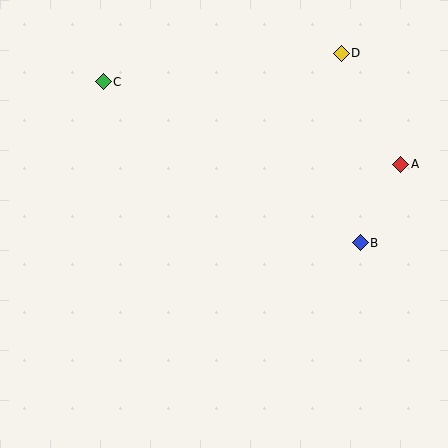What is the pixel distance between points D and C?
The distance between D and C is 240 pixels.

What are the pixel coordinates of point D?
Point D is at (341, 53).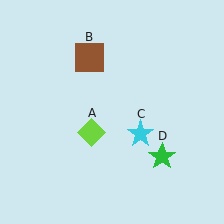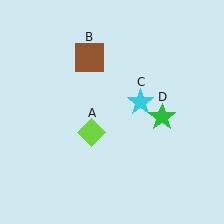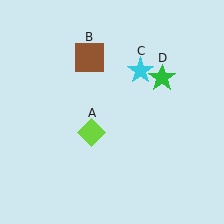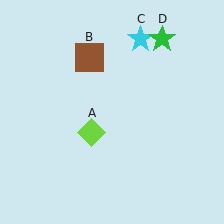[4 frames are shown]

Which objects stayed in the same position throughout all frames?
Lime diamond (object A) and brown square (object B) remained stationary.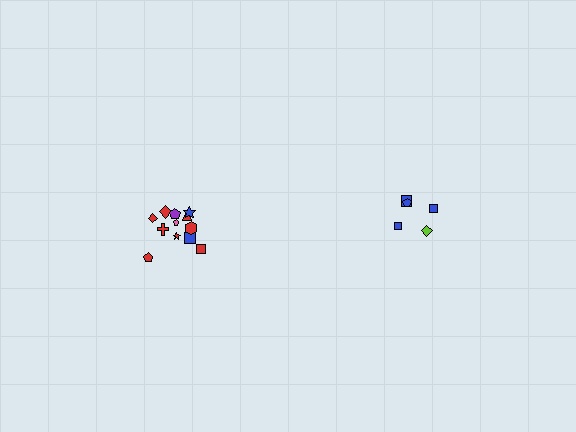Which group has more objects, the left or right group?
The left group.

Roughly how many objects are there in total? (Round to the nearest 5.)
Roughly 15 objects in total.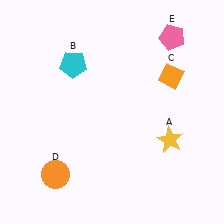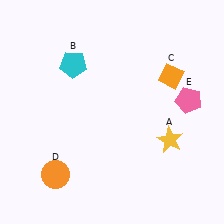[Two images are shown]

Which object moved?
The pink pentagon (E) moved down.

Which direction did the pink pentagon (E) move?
The pink pentagon (E) moved down.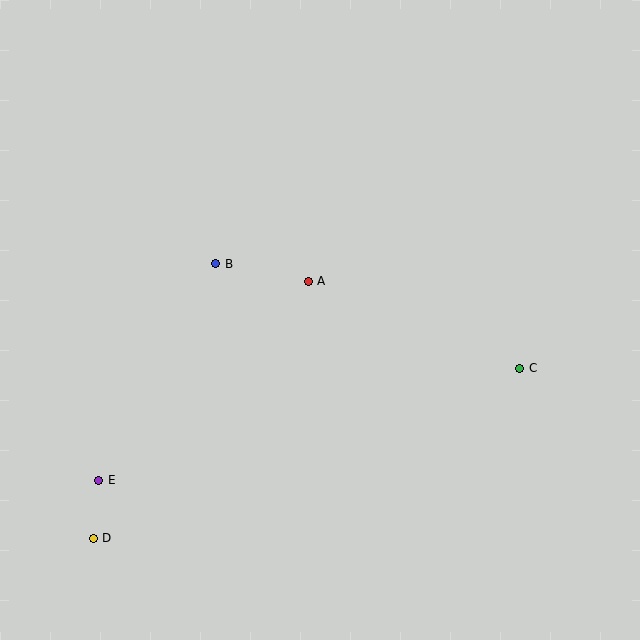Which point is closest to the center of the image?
Point A at (308, 281) is closest to the center.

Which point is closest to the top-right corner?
Point C is closest to the top-right corner.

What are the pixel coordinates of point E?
Point E is at (99, 480).